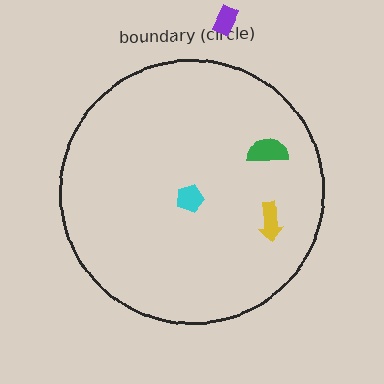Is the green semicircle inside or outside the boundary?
Inside.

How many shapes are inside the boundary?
3 inside, 1 outside.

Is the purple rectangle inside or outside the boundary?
Outside.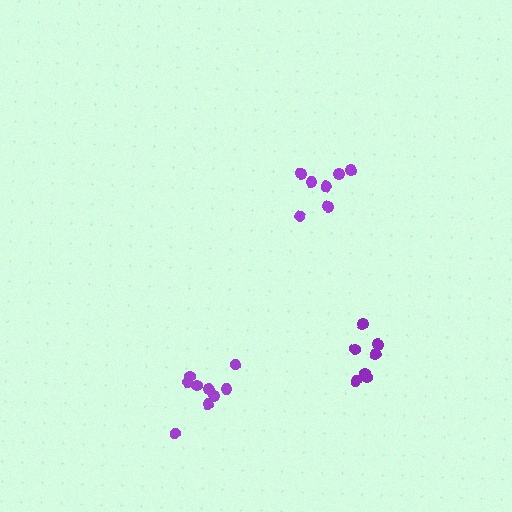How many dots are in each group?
Group 1: 9 dots, Group 2: 7 dots, Group 3: 7 dots (23 total).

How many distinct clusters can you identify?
There are 3 distinct clusters.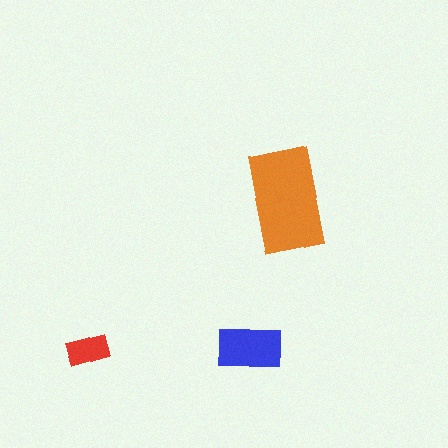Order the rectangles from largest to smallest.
the orange one, the blue one, the red one.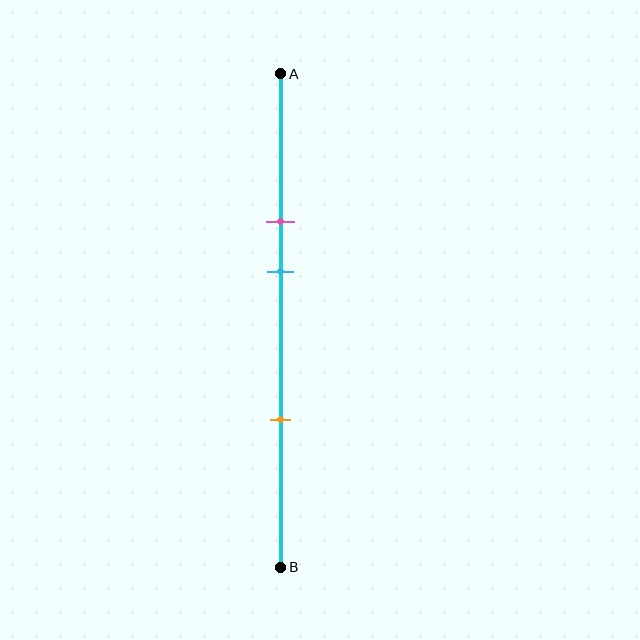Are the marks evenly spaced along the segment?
No, the marks are not evenly spaced.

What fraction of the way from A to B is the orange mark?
The orange mark is approximately 70% (0.7) of the way from A to B.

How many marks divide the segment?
There are 3 marks dividing the segment.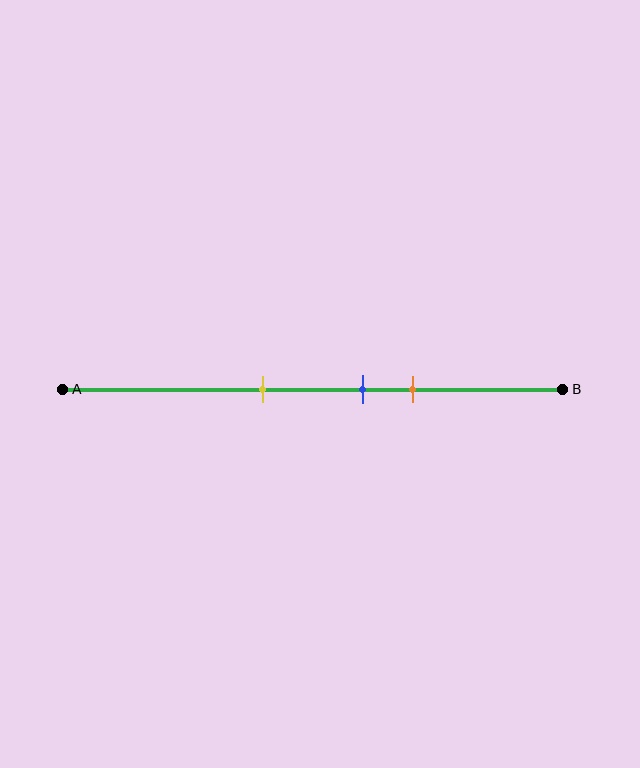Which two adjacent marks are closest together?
The blue and orange marks are the closest adjacent pair.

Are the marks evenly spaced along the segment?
Yes, the marks are approximately evenly spaced.